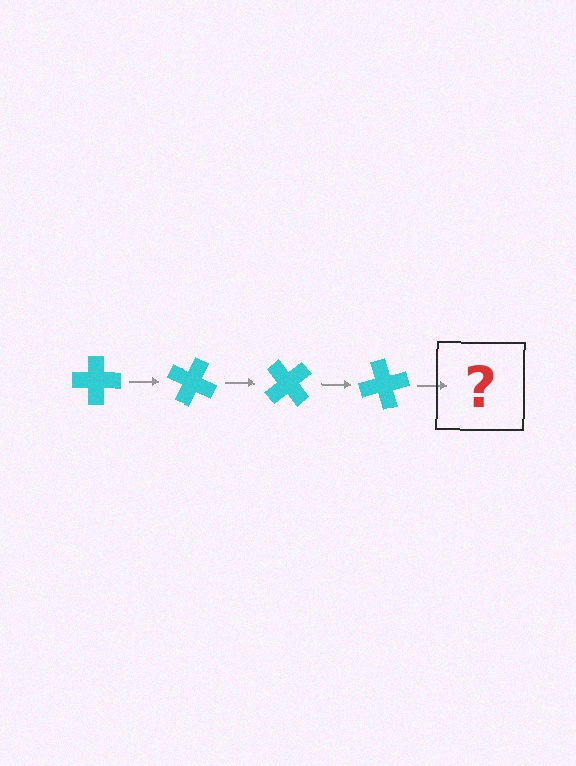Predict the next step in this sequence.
The next step is a cyan cross rotated 100 degrees.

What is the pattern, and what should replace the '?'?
The pattern is that the cross rotates 25 degrees each step. The '?' should be a cyan cross rotated 100 degrees.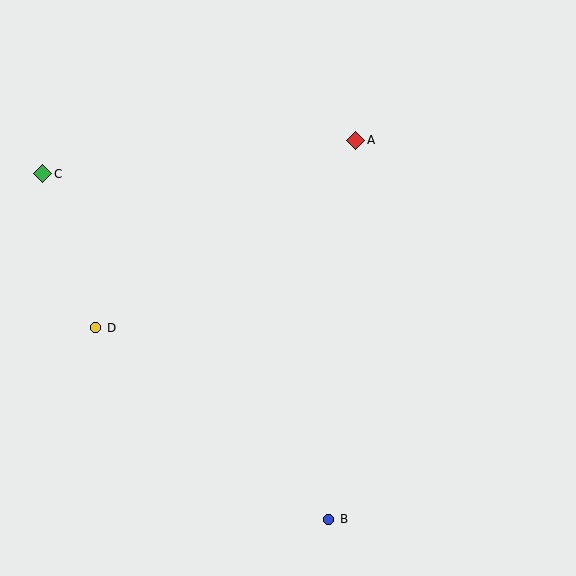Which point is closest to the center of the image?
Point A at (356, 140) is closest to the center.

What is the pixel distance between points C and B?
The distance between C and B is 449 pixels.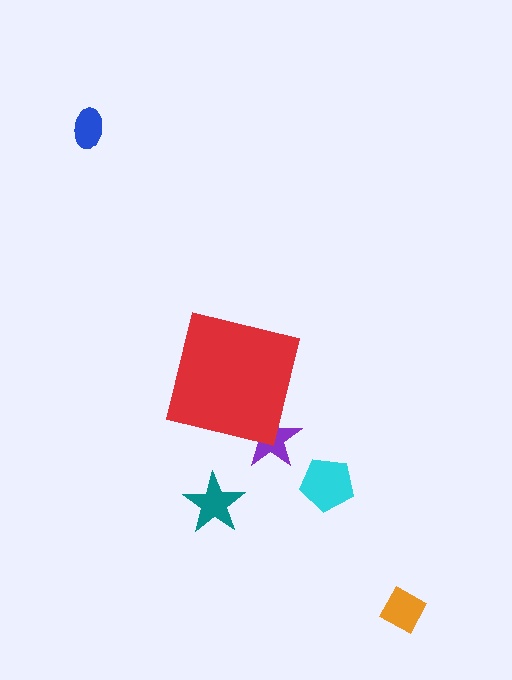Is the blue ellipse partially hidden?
No, the blue ellipse is fully visible.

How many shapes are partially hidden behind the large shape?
1 shape is partially hidden.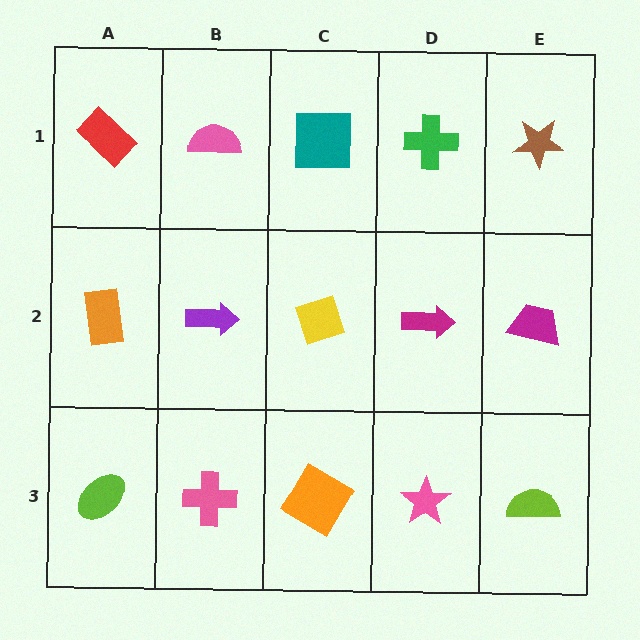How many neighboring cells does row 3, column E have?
2.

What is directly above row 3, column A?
An orange rectangle.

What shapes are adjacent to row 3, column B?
A purple arrow (row 2, column B), a lime ellipse (row 3, column A), an orange square (row 3, column C).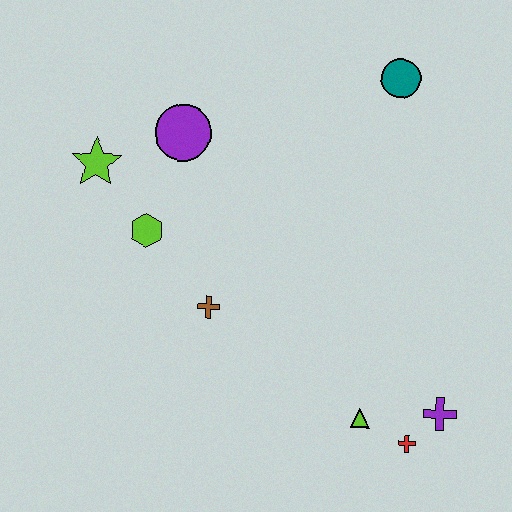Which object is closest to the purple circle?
The lime star is closest to the purple circle.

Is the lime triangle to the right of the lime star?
Yes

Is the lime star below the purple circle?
Yes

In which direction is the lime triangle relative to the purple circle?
The lime triangle is below the purple circle.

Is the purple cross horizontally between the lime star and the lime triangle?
No